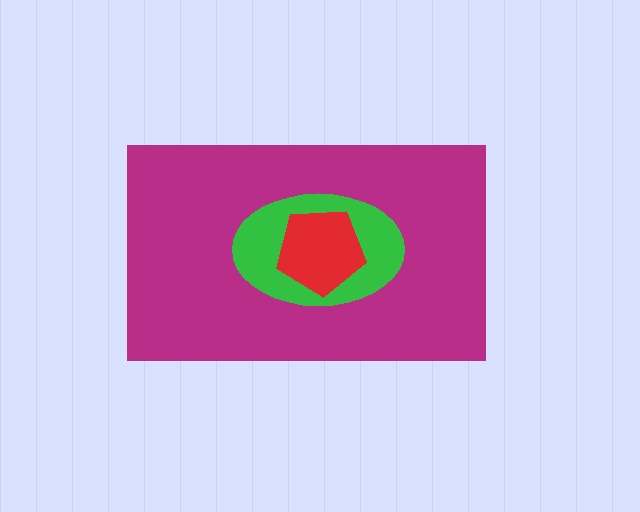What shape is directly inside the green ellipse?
The red pentagon.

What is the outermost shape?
The magenta rectangle.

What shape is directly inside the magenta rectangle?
The green ellipse.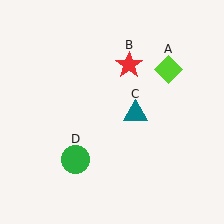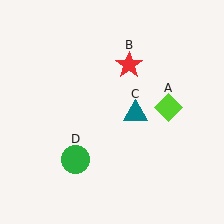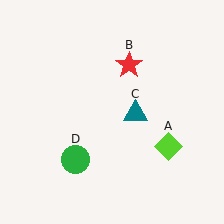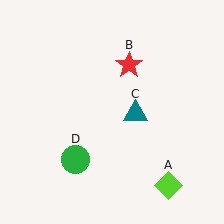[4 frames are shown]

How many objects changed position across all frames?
1 object changed position: lime diamond (object A).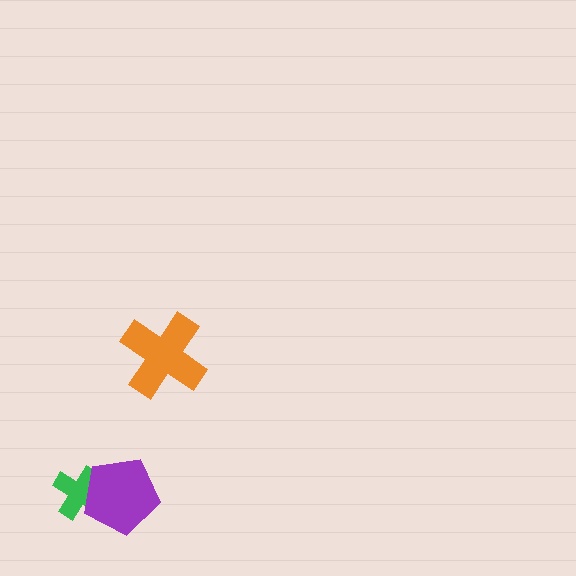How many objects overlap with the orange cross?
0 objects overlap with the orange cross.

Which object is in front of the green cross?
The purple pentagon is in front of the green cross.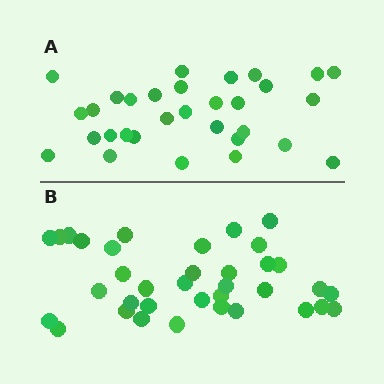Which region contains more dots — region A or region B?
Region B (the bottom region) has more dots.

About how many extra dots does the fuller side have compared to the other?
Region B has about 5 more dots than region A.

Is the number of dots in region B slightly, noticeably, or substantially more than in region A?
Region B has only slightly more — the two regions are fairly close. The ratio is roughly 1.2 to 1.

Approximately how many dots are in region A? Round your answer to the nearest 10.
About 30 dots. (The exact count is 31, which rounds to 30.)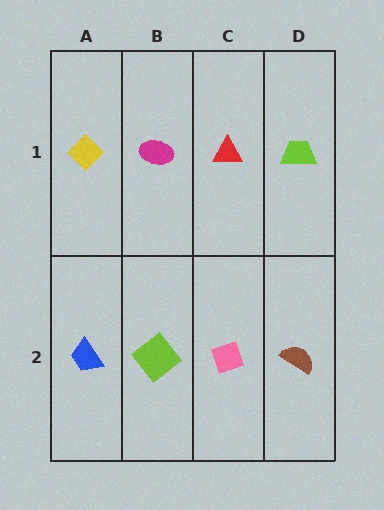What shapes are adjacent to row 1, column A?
A blue trapezoid (row 2, column A), a magenta ellipse (row 1, column B).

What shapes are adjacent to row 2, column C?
A red triangle (row 1, column C), a lime diamond (row 2, column B), a brown semicircle (row 2, column D).